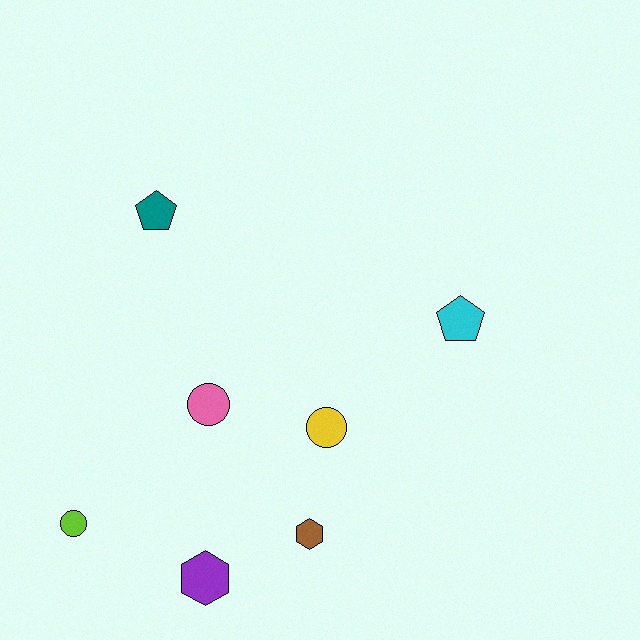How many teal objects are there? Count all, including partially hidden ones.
There is 1 teal object.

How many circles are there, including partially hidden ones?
There are 3 circles.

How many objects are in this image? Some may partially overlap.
There are 7 objects.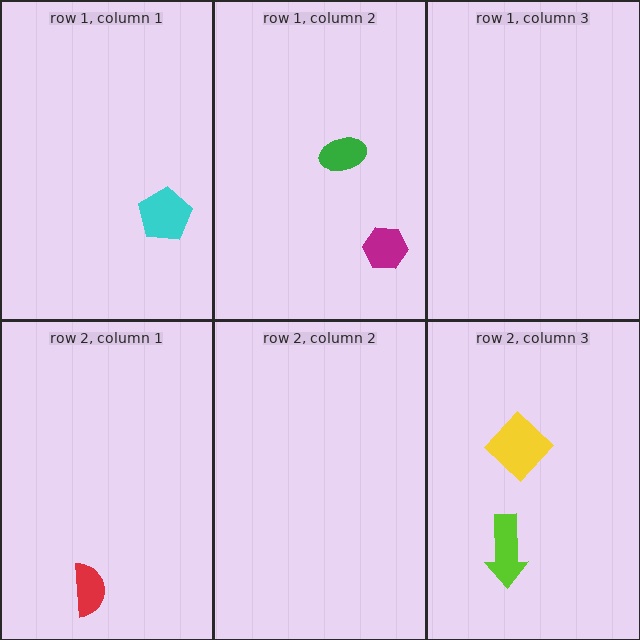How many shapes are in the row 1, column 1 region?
1.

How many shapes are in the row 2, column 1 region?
1.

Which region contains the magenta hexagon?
The row 1, column 2 region.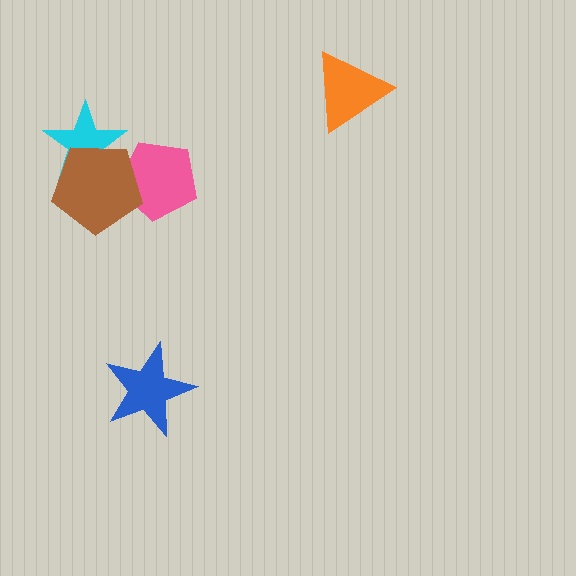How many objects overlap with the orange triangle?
0 objects overlap with the orange triangle.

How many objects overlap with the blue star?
0 objects overlap with the blue star.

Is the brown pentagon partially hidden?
No, no other shape covers it.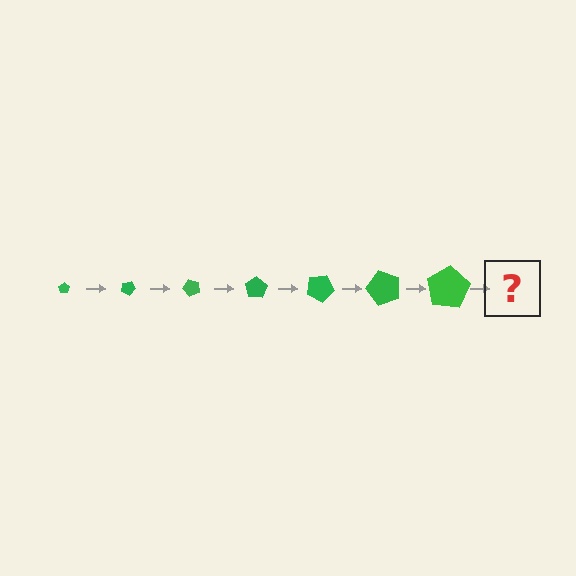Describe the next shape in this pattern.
It should be a pentagon, larger than the previous one and rotated 175 degrees from the start.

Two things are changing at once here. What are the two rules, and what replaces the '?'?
The two rules are that the pentagon grows larger each step and it rotates 25 degrees each step. The '?' should be a pentagon, larger than the previous one and rotated 175 degrees from the start.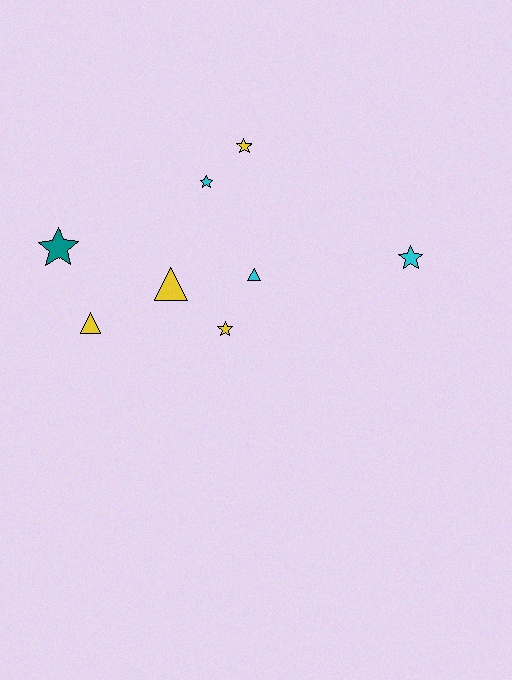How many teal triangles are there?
There are no teal triangles.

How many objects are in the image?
There are 8 objects.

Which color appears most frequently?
Yellow, with 4 objects.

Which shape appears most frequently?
Star, with 5 objects.